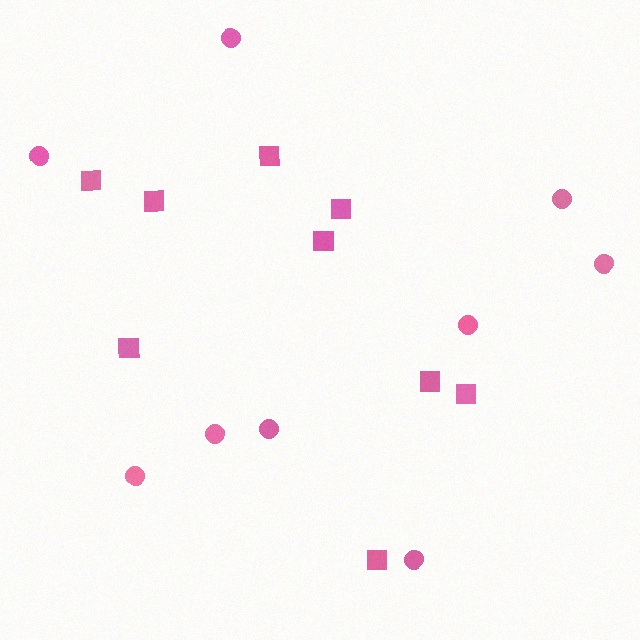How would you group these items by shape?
There are 2 groups: one group of circles (9) and one group of squares (9).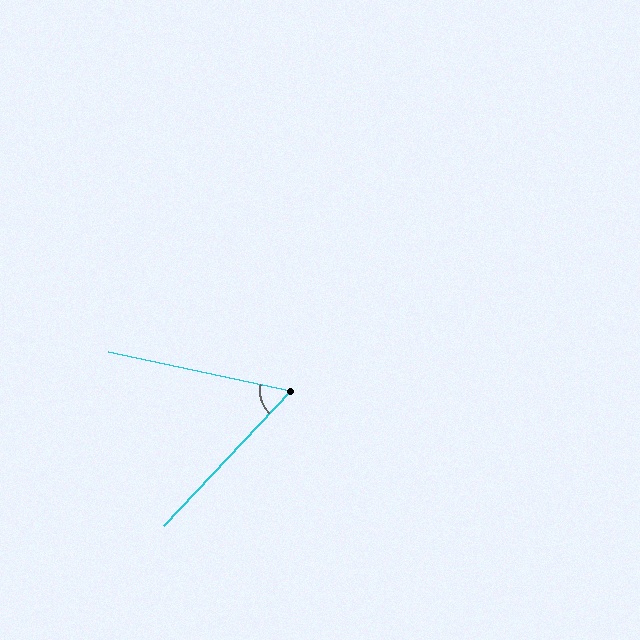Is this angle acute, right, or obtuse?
It is acute.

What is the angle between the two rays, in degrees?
Approximately 59 degrees.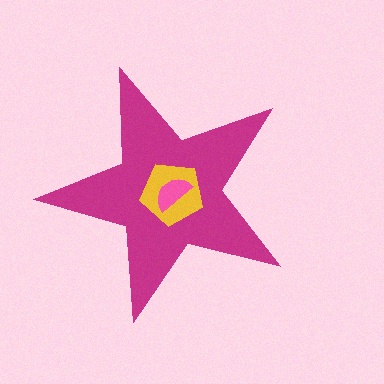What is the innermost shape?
The pink semicircle.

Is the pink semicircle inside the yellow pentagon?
Yes.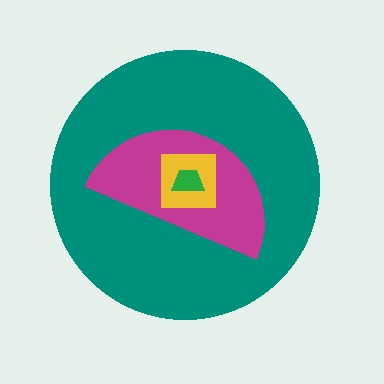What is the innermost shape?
The green trapezoid.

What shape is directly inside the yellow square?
The green trapezoid.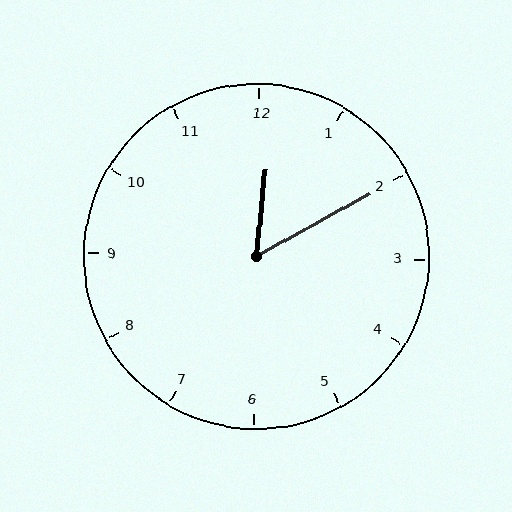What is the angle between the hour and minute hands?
Approximately 55 degrees.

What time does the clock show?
12:10.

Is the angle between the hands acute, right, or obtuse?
It is acute.